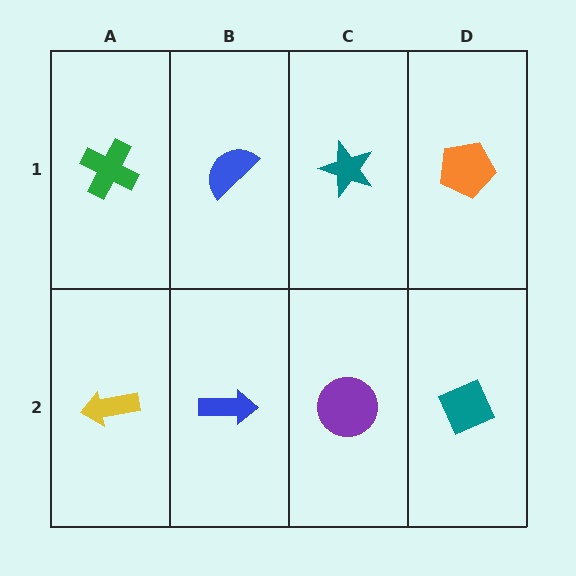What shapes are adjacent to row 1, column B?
A blue arrow (row 2, column B), a green cross (row 1, column A), a teal star (row 1, column C).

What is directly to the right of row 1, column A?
A blue semicircle.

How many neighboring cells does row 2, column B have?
3.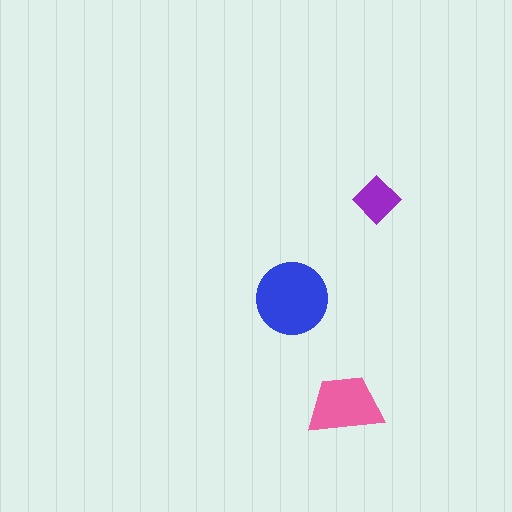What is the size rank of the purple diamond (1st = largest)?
3rd.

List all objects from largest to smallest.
The blue circle, the pink trapezoid, the purple diamond.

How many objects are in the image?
There are 3 objects in the image.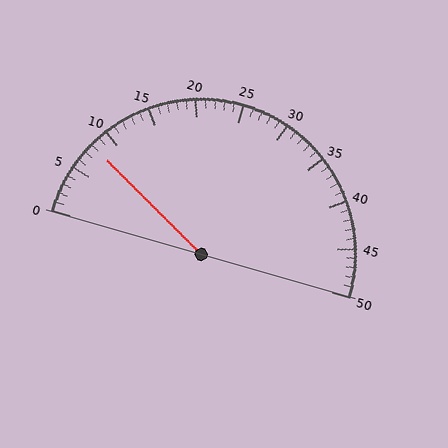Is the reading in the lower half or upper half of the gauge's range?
The reading is in the lower half of the range (0 to 50).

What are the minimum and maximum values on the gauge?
The gauge ranges from 0 to 50.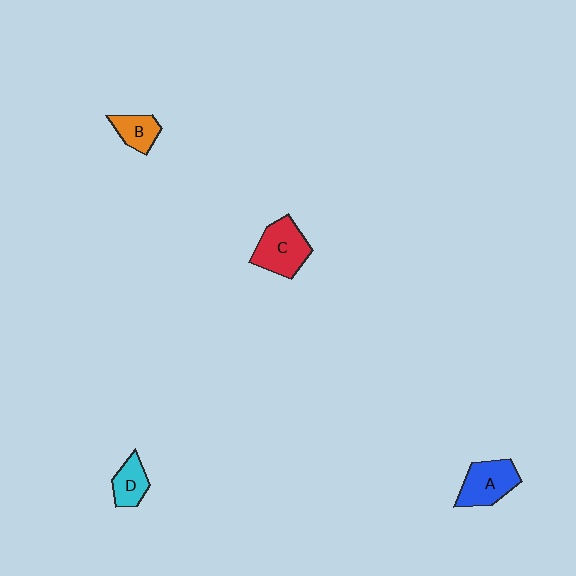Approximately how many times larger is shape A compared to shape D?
Approximately 1.5 times.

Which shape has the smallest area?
Shape B (orange).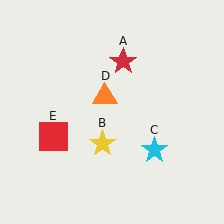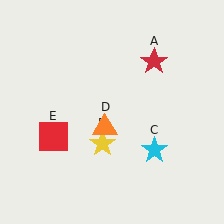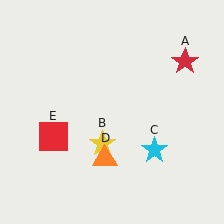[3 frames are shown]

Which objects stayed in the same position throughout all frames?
Yellow star (object B) and cyan star (object C) and red square (object E) remained stationary.